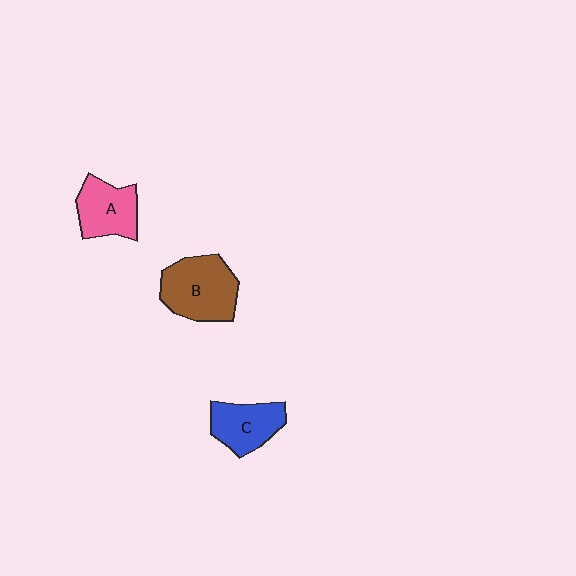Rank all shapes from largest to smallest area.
From largest to smallest: B (brown), A (pink), C (blue).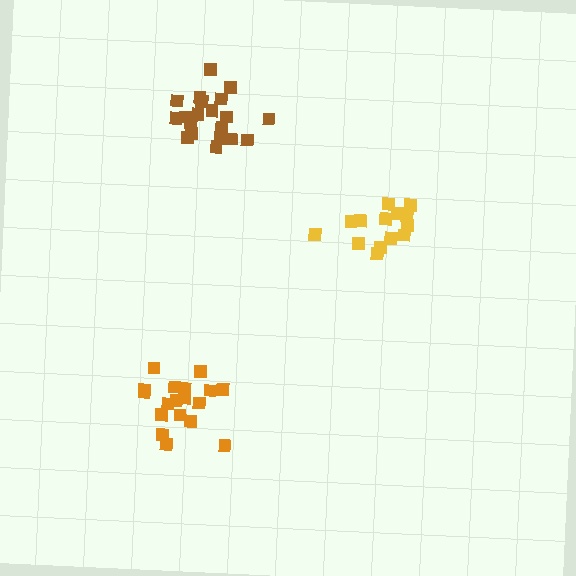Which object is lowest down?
The orange cluster is bottommost.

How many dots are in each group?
Group 1: 18 dots, Group 2: 20 dots, Group 3: 15 dots (53 total).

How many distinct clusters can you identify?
There are 3 distinct clusters.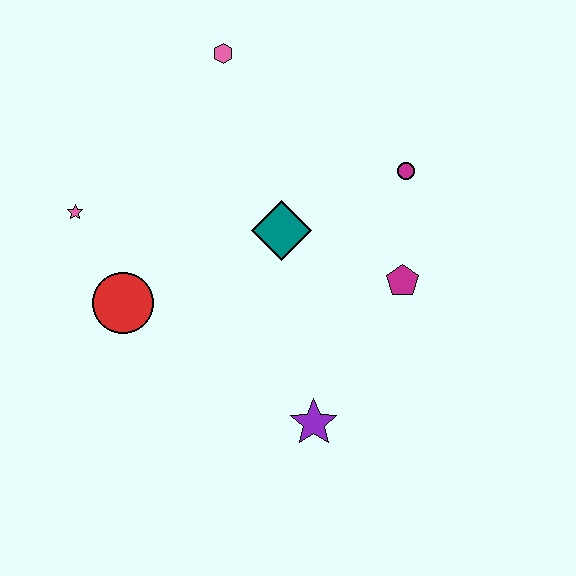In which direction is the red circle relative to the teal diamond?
The red circle is to the left of the teal diamond.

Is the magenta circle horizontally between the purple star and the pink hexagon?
No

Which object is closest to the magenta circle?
The magenta pentagon is closest to the magenta circle.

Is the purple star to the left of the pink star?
No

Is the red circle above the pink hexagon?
No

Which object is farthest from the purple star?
The pink hexagon is farthest from the purple star.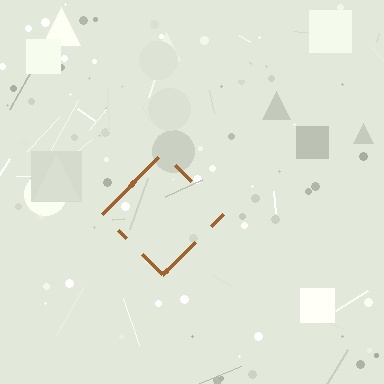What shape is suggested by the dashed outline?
The dashed outline suggests a diamond.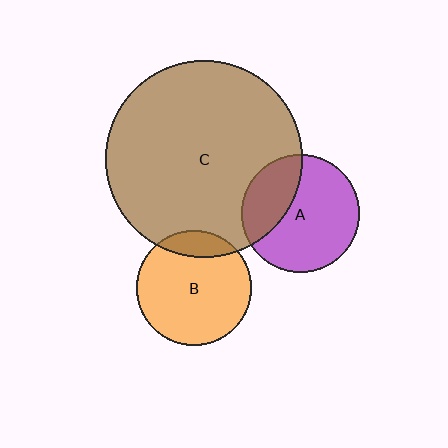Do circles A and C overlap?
Yes.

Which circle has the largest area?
Circle C (brown).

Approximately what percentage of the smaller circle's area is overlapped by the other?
Approximately 30%.